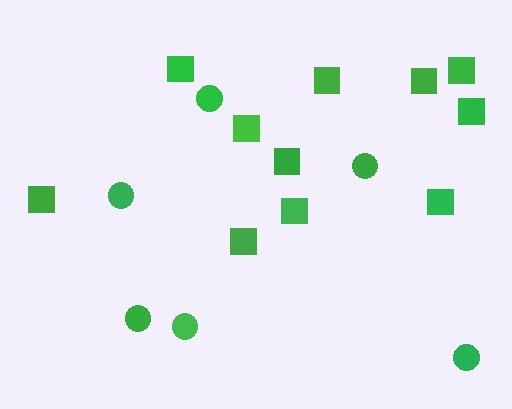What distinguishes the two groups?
There are 2 groups: one group of squares (11) and one group of circles (6).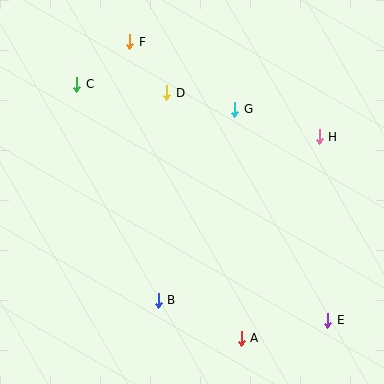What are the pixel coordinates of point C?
Point C is at (76, 84).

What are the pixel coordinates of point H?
Point H is at (319, 137).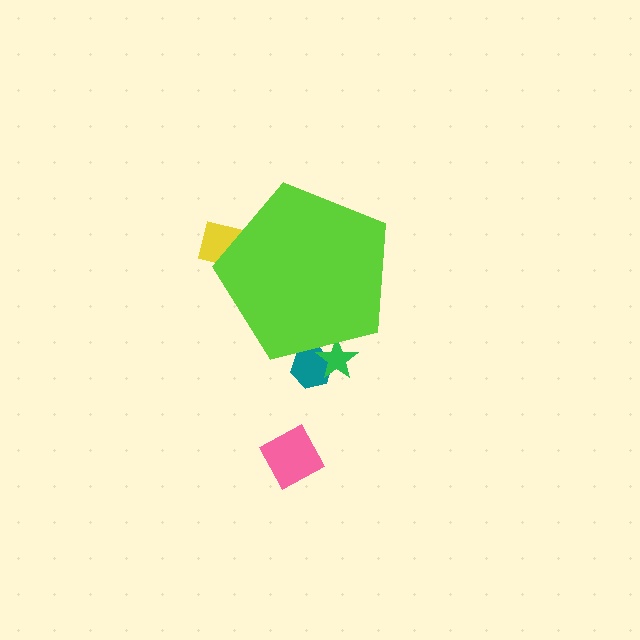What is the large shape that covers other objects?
A lime pentagon.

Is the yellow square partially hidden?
Yes, the yellow square is partially hidden behind the lime pentagon.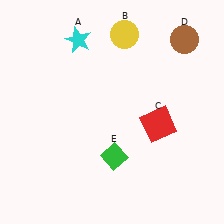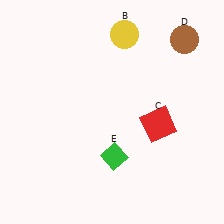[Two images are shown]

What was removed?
The cyan star (A) was removed in Image 2.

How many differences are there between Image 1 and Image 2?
There is 1 difference between the two images.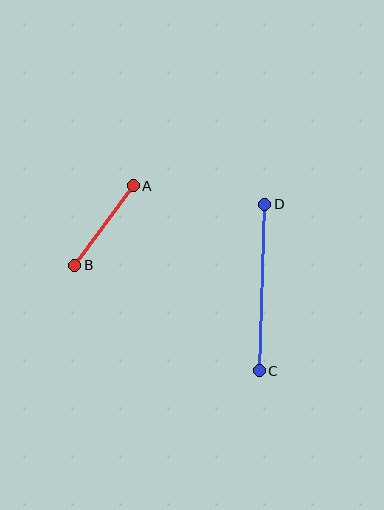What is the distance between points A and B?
The distance is approximately 99 pixels.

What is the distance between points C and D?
The distance is approximately 167 pixels.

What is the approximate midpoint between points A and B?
The midpoint is at approximately (104, 226) pixels.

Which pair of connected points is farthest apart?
Points C and D are farthest apart.